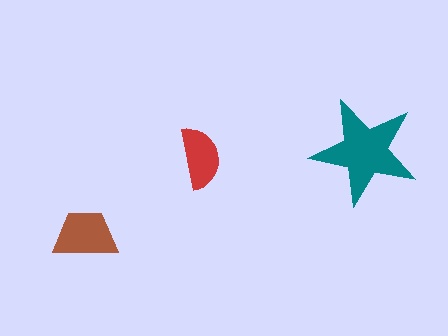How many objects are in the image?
There are 3 objects in the image.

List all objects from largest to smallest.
The teal star, the brown trapezoid, the red semicircle.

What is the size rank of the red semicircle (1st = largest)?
3rd.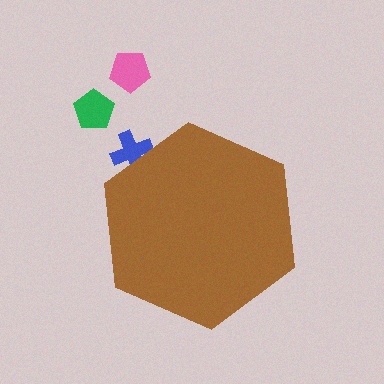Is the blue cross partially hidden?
Yes, the blue cross is partially hidden behind the brown hexagon.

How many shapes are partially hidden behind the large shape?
1 shape is partially hidden.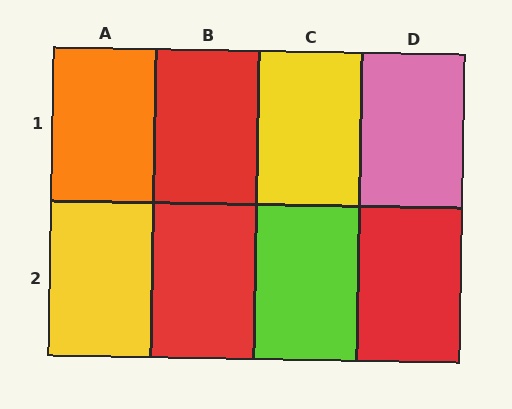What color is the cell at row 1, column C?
Yellow.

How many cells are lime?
1 cell is lime.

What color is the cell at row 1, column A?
Orange.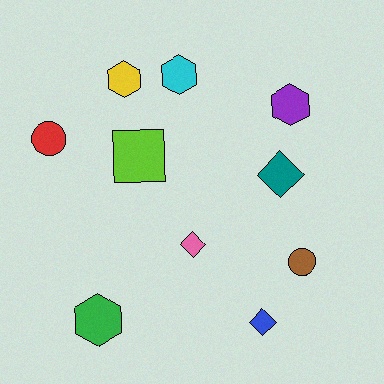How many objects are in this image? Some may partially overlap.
There are 10 objects.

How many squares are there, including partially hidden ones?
There is 1 square.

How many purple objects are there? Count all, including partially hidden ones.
There is 1 purple object.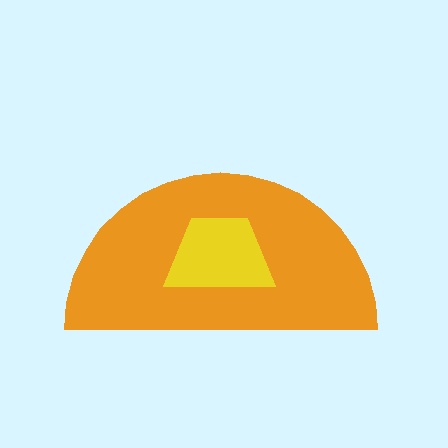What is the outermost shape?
The orange semicircle.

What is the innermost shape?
The yellow trapezoid.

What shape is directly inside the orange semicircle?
The yellow trapezoid.